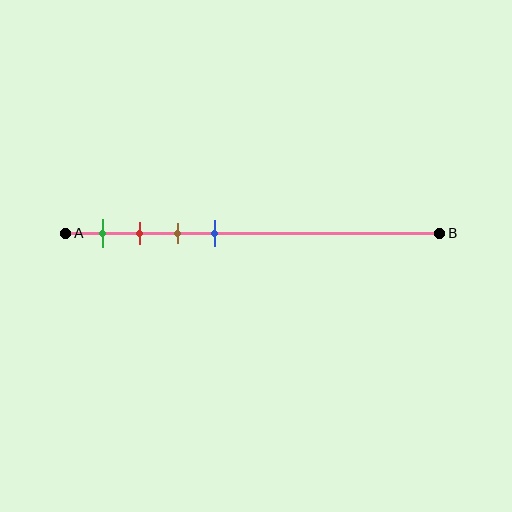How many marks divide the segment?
There are 4 marks dividing the segment.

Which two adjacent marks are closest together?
The red and brown marks are the closest adjacent pair.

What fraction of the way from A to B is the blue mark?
The blue mark is approximately 40% (0.4) of the way from A to B.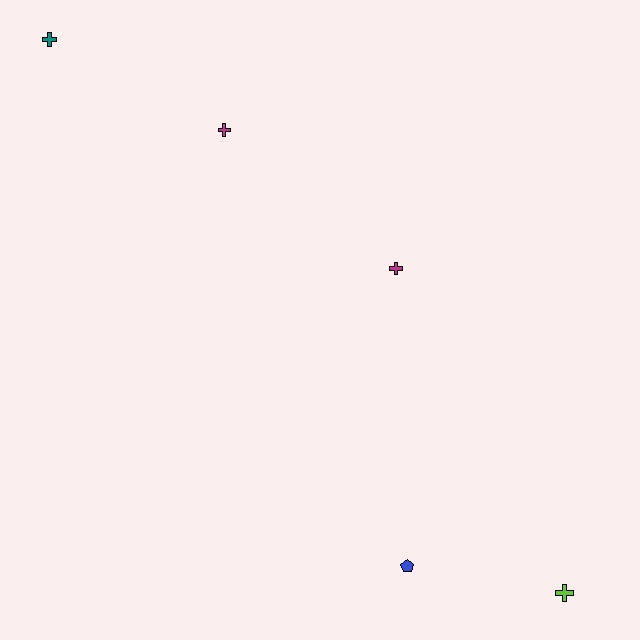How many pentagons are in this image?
There is 1 pentagon.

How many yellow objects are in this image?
There are no yellow objects.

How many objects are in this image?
There are 5 objects.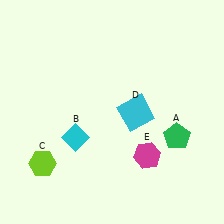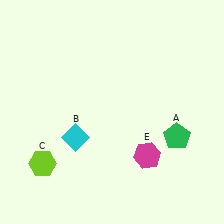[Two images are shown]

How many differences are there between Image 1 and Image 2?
There is 1 difference between the two images.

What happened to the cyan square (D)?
The cyan square (D) was removed in Image 2. It was in the bottom-right area of Image 1.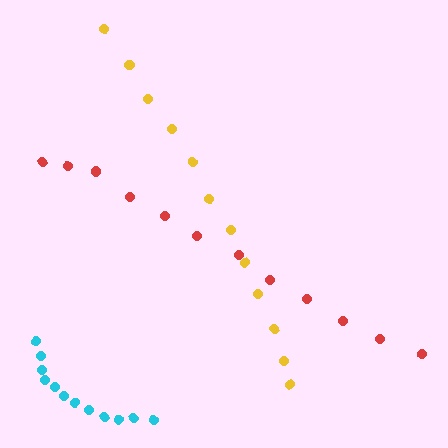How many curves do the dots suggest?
There are 3 distinct paths.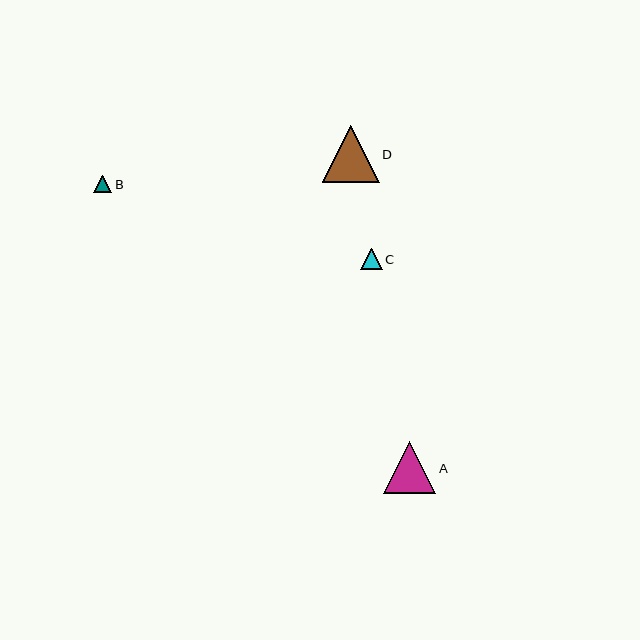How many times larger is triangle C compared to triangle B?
Triangle C is approximately 1.2 times the size of triangle B.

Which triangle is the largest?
Triangle D is the largest with a size of approximately 57 pixels.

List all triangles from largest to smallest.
From largest to smallest: D, A, C, B.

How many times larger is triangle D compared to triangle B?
Triangle D is approximately 3.2 times the size of triangle B.